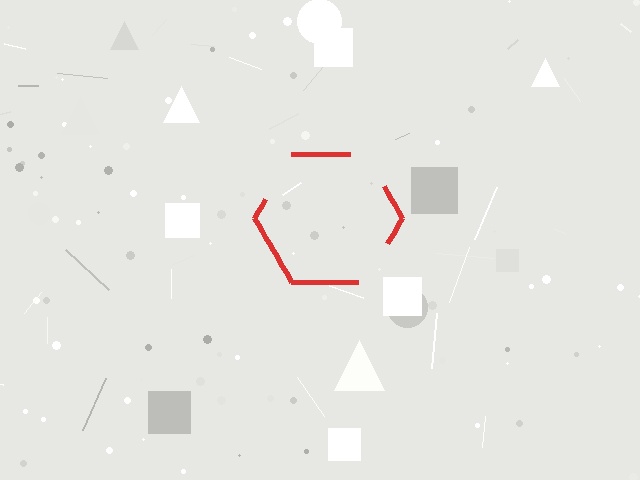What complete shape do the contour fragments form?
The contour fragments form a hexagon.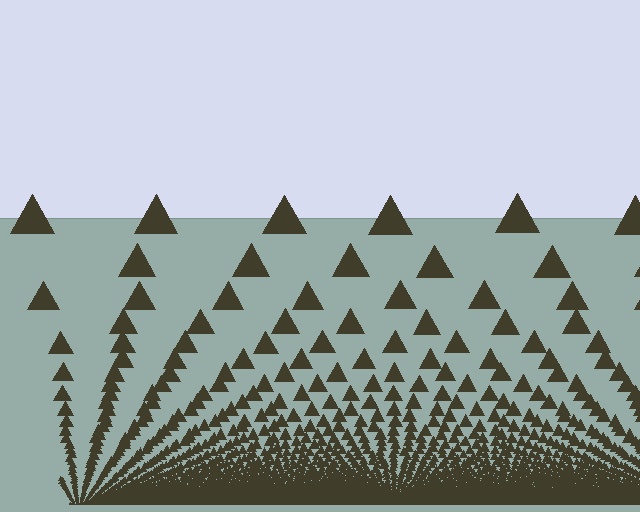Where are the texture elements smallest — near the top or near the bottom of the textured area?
Near the bottom.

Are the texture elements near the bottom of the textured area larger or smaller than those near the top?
Smaller. The gradient is inverted — elements near the bottom are smaller and denser.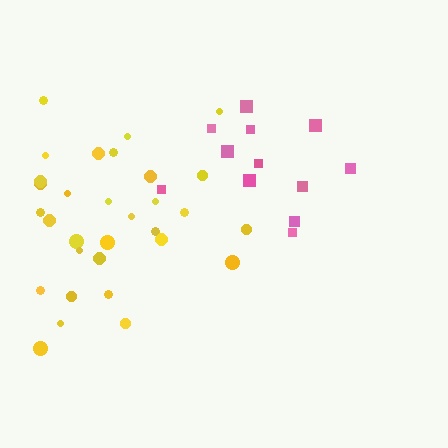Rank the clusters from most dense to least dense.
yellow, pink.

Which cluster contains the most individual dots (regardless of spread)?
Yellow (31).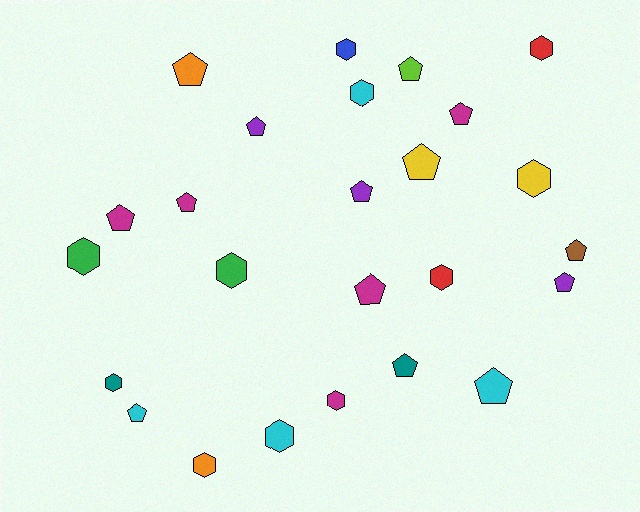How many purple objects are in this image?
There are 3 purple objects.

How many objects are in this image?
There are 25 objects.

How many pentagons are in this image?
There are 14 pentagons.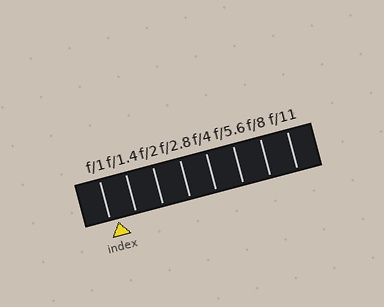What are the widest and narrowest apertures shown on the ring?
The widest aperture shown is f/1 and the narrowest is f/11.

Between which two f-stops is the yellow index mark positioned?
The index mark is between f/1 and f/1.4.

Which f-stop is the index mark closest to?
The index mark is closest to f/1.